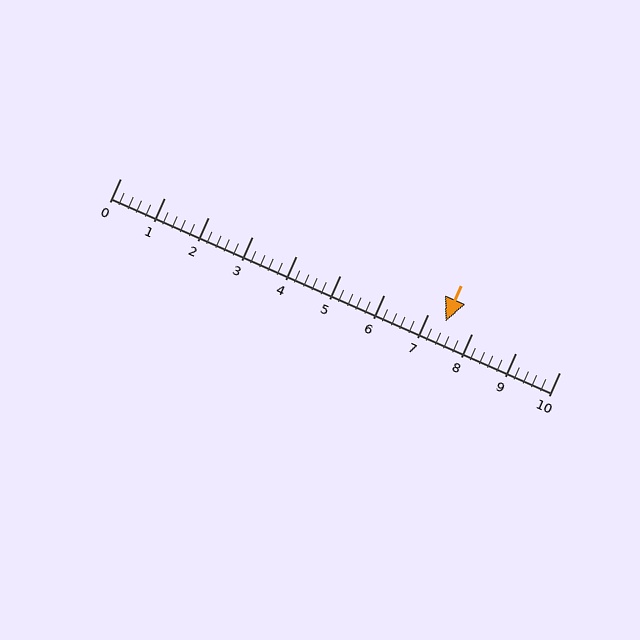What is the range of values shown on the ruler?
The ruler shows values from 0 to 10.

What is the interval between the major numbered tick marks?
The major tick marks are spaced 1 units apart.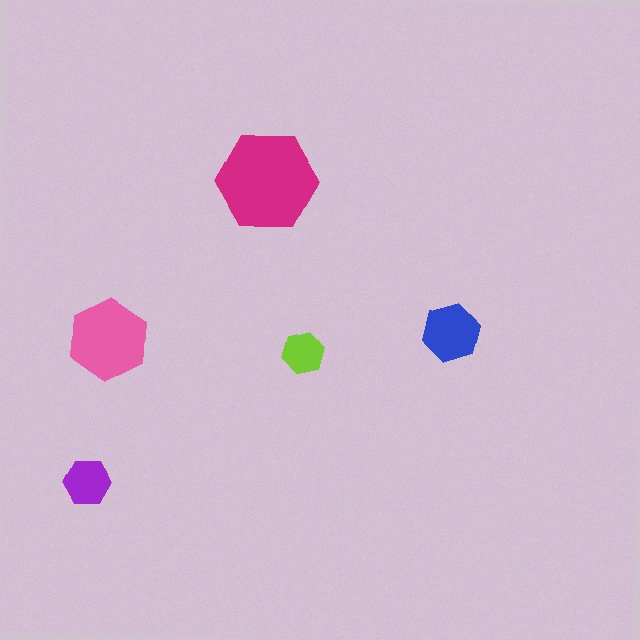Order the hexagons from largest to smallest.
the magenta one, the pink one, the blue one, the purple one, the lime one.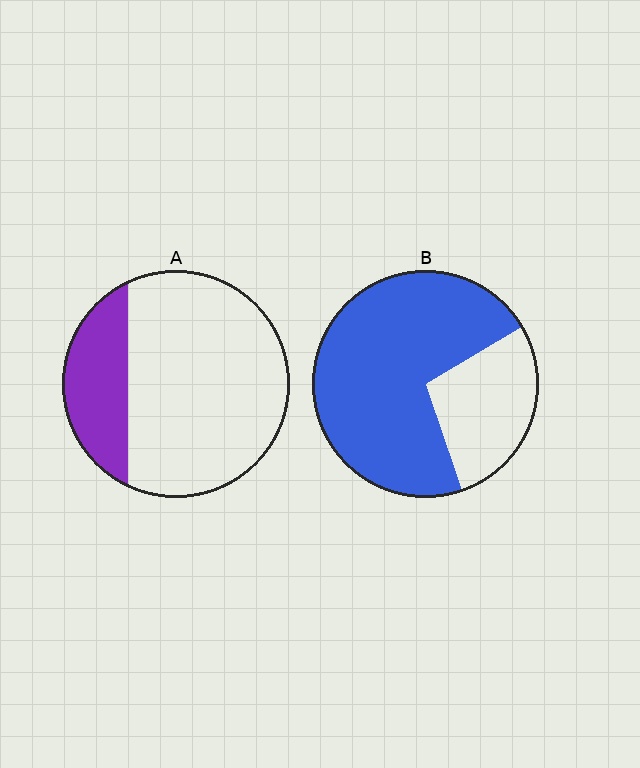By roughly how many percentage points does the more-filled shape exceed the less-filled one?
By roughly 50 percentage points (B over A).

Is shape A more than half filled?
No.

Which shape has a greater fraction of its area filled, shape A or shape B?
Shape B.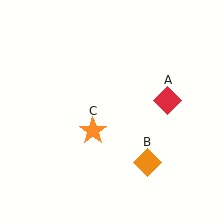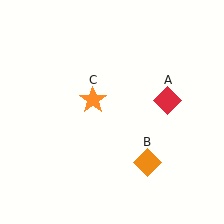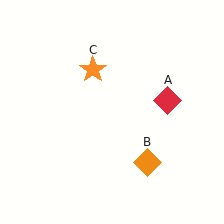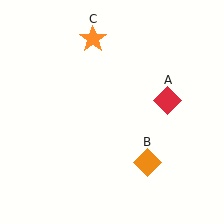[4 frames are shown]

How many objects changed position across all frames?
1 object changed position: orange star (object C).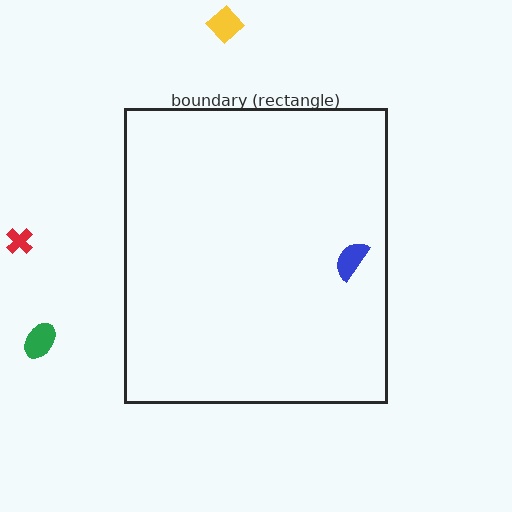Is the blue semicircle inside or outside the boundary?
Inside.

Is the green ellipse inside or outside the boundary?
Outside.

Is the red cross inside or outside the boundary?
Outside.